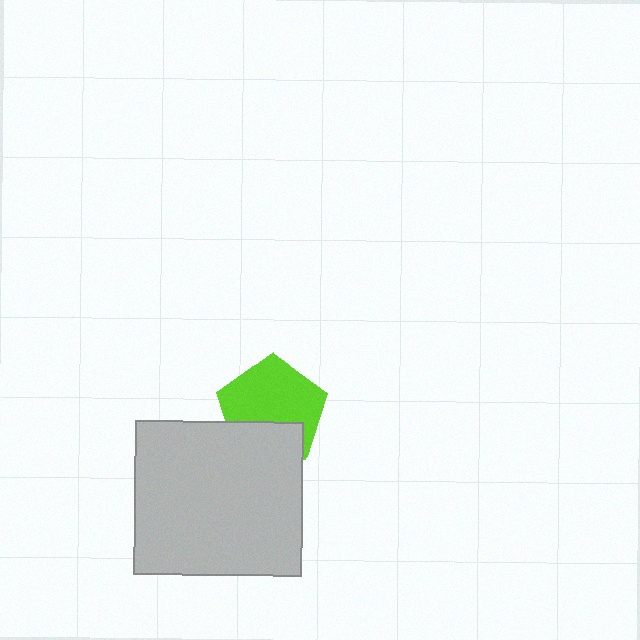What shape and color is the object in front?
The object in front is a light gray rectangle.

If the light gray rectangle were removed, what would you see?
You would see the complete lime pentagon.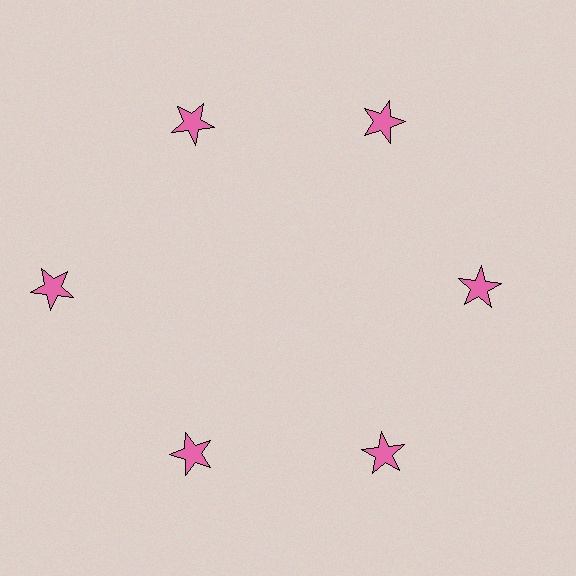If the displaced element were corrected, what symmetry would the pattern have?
It would have 6-fold rotational symmetry — the pattern would map onto itself every 60 degrees.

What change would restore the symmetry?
The symmetry would be restored by moving it inward, back onto the ring so that all 6 stars sit at equal angles and equal distance from the center.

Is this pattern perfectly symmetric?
No. The 6 pink stars are arranged in a ring, but one element near the 9 o'clock position is pushed outward from the center, breaking the 6-fold rotational symmetry.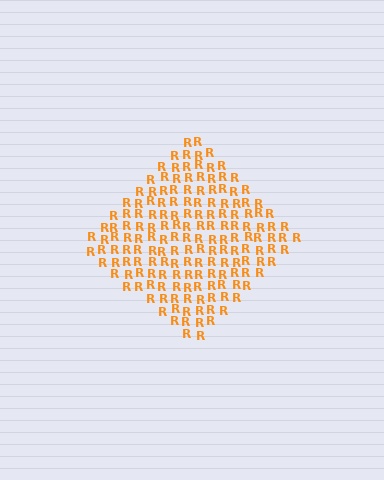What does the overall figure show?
The overall figure shows a diamond.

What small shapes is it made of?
It is made of small letter R's.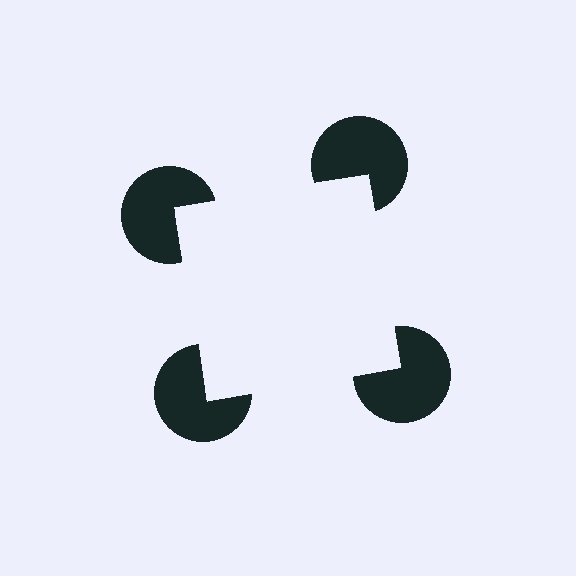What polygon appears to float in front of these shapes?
An illusory square — its edges are inferred from the aligned wedge cuts in the pac-man discs, not physically drawn.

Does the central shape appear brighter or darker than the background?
It typically appears slightly brighter than the background, even though no actual brightness change is drawn.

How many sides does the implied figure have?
4 sides.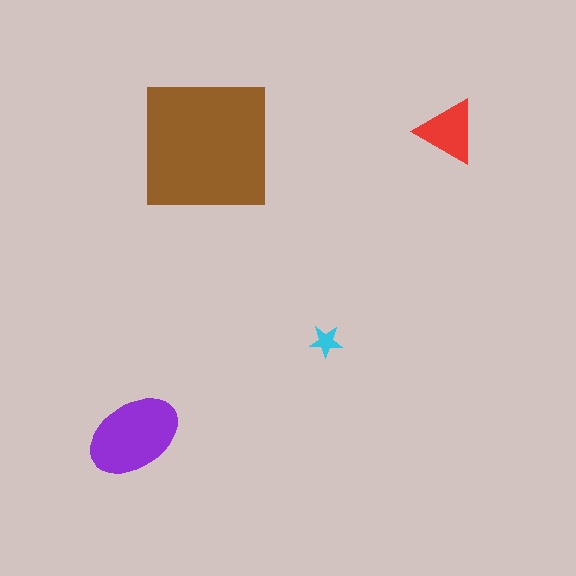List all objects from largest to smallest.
The brown square, the purple ellipse, the red triangle, the cyan star.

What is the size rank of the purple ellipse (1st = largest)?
2nd.